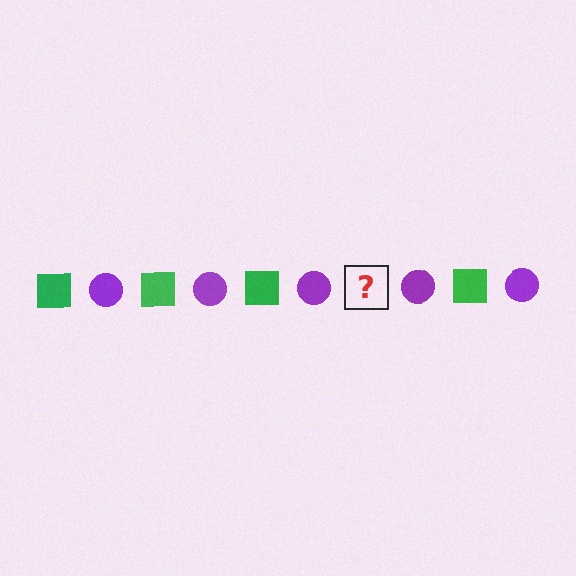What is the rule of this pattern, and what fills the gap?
The rule is that the pattern alternates between green square and purple circle. The gap should be filled with a green square.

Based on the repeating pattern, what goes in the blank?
The blank should be a green square.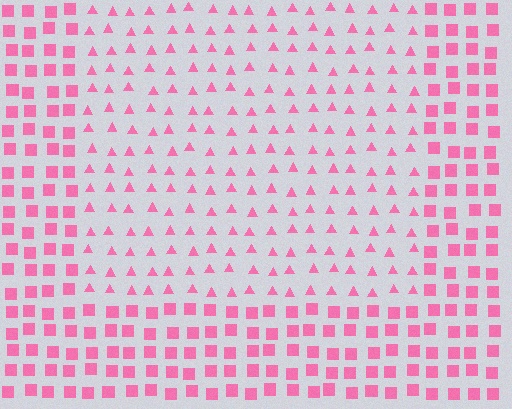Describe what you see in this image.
The image is filled with small pink elements arranged in a uniform grid. A rectangle-shaped region contains triangles, while the surrounding area contains squares. The boundary is defined purely by the change in element shape.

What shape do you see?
I see a rectangle.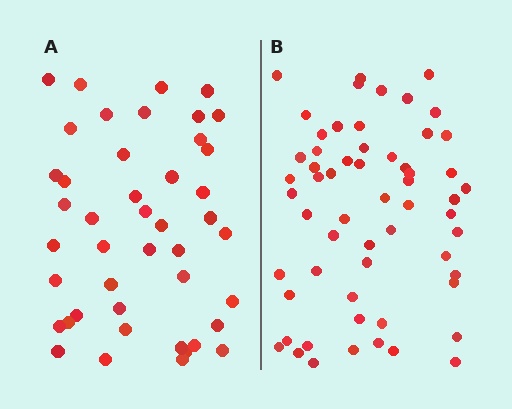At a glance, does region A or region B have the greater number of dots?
Region B (the right region) has more dots.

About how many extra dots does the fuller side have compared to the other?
Region B has approximately 15 more dots than region A.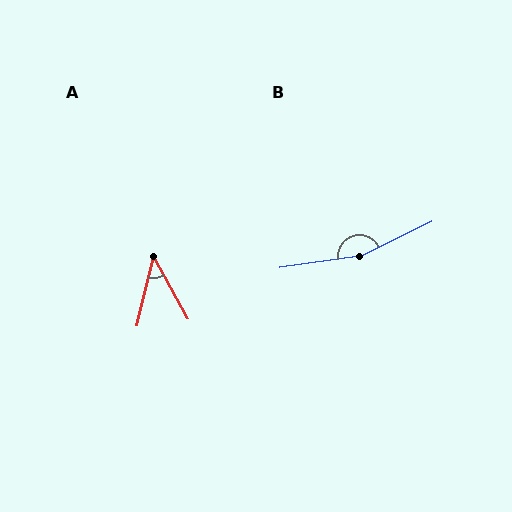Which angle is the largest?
B, at approximately 162 degrees.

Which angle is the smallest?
A, at approximately 42 degrees.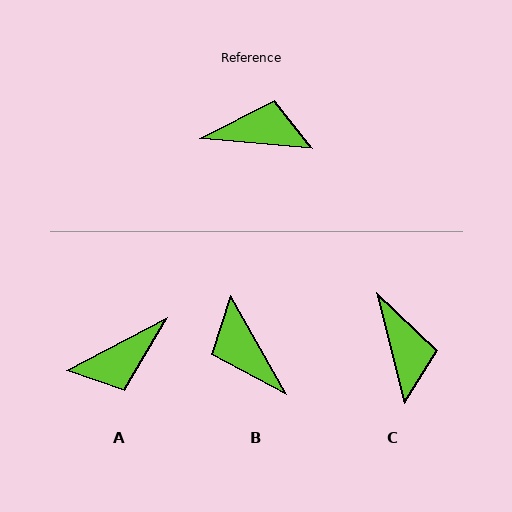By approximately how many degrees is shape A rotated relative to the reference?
Approximately 147 degrees clockwise.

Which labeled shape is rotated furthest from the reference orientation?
A, about 147 degrees away.